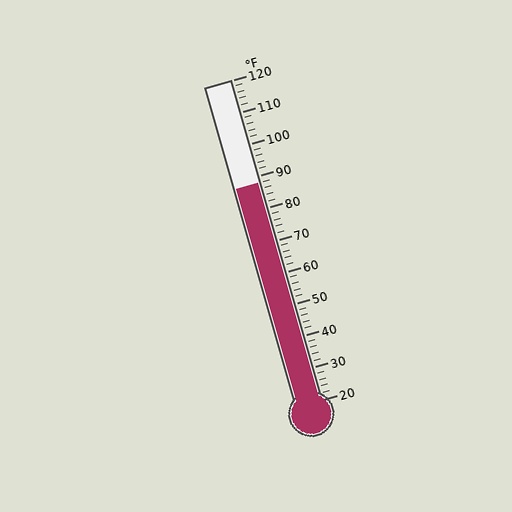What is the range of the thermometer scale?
The thermometer scale ranges from 20°F to 120°F.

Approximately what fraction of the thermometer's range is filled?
The thermometer is filled to approximately 70% of its range.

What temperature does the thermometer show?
The thermometer shows approximately 88°F.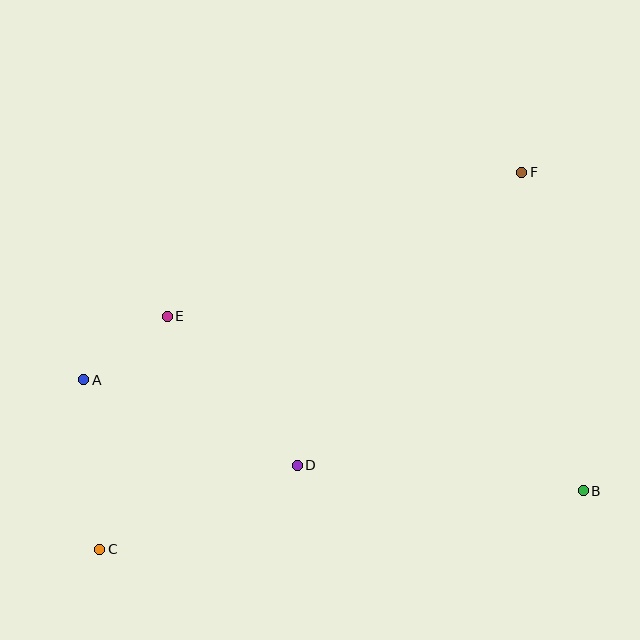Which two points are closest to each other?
Points A and E are closest to each other.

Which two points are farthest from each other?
Points C and F are farthest from each other.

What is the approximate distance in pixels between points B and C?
The distance between B and C is approximately 487 pixels.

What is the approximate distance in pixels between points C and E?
The distance between C and E is approximately 242 pixels.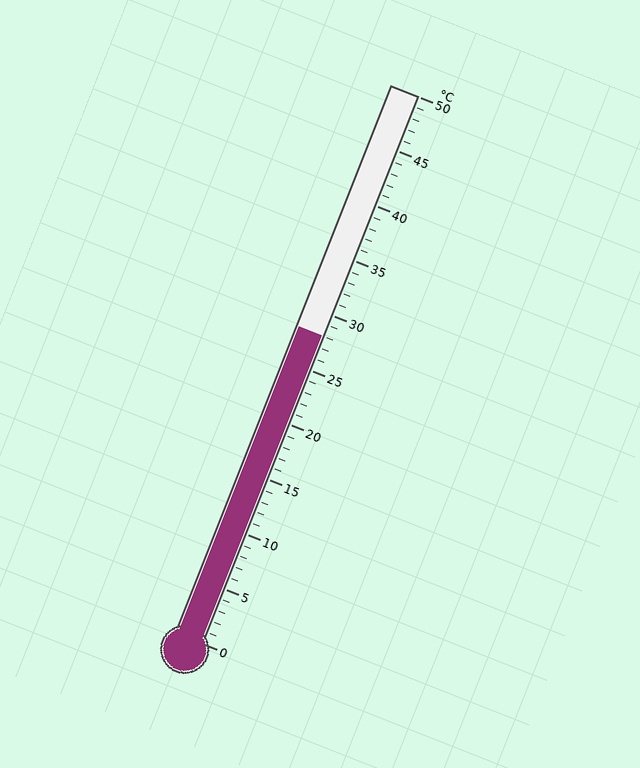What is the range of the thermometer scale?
The thermometer scale ranges from 0°C to 50°C.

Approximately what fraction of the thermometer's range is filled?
The thermometer is filled to approximately 55% of its range.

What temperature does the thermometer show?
The thermometer shows approximately 28°C.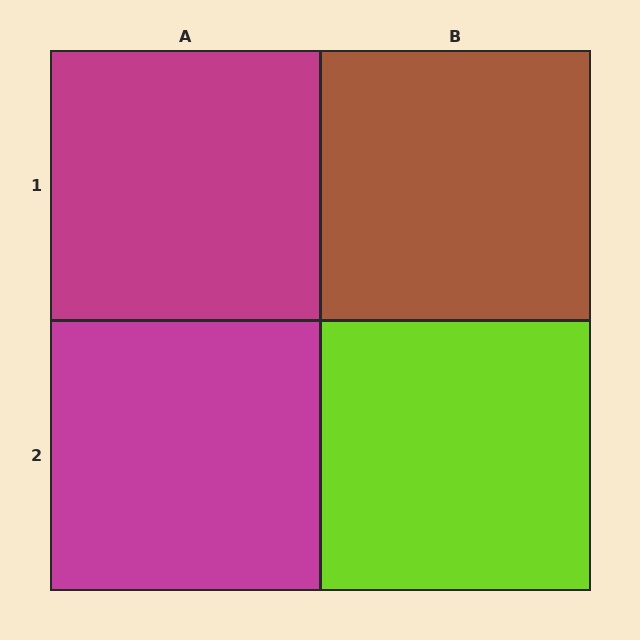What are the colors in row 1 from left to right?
Magenta, brown.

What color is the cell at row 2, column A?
Magenta.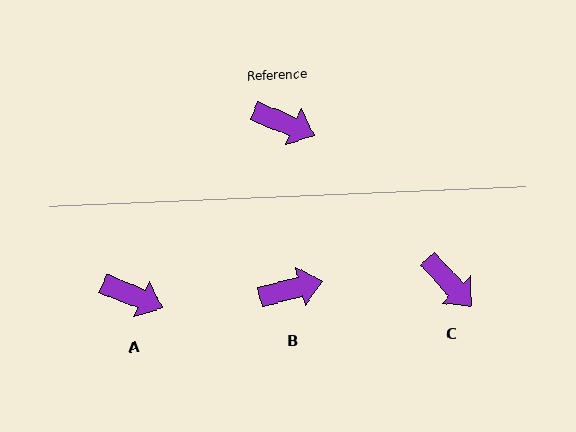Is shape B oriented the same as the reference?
No, it is off by about 37 degrees.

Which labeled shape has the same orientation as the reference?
A.